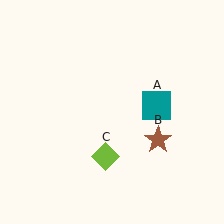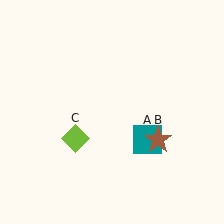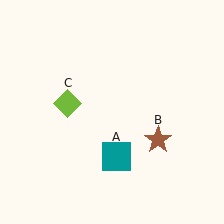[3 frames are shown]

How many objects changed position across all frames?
2 objects changed position: teal square (object A), lime diamond (object C).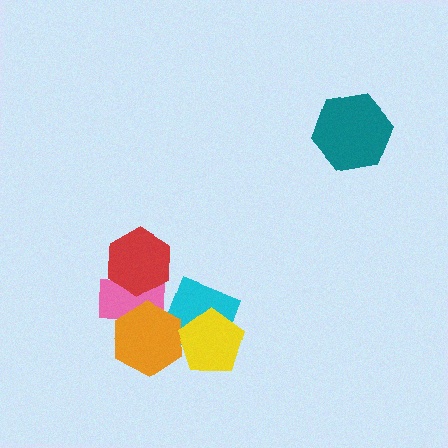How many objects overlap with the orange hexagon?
3 objects overlap with the orange hexagon.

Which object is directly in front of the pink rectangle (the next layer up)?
The orange hexagon is directly in front of the pink rectangle.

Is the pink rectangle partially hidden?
Yes, it is partially covered by another shape.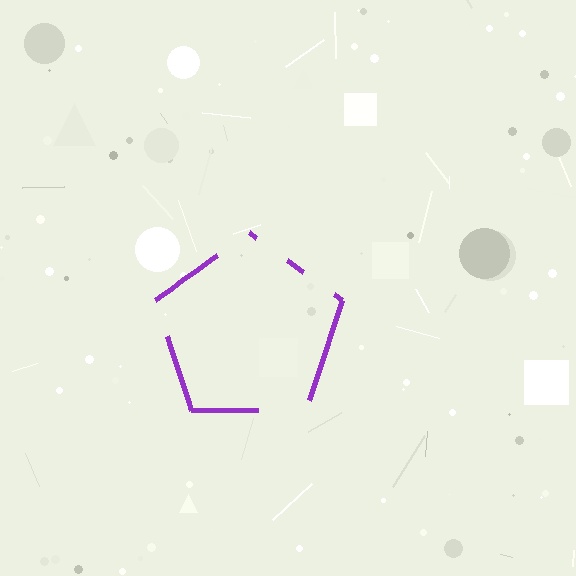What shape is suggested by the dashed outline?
The dashed outline suggests a pentagon.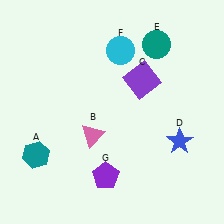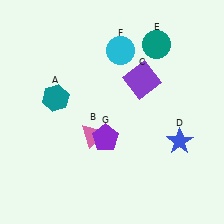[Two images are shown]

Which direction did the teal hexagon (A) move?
The teal hexagon (A) moved up.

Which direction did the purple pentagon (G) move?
The purple pentagon (G) moved up.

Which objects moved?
The objects that moved are: the teal hexagon (A), the purple pentagon (G).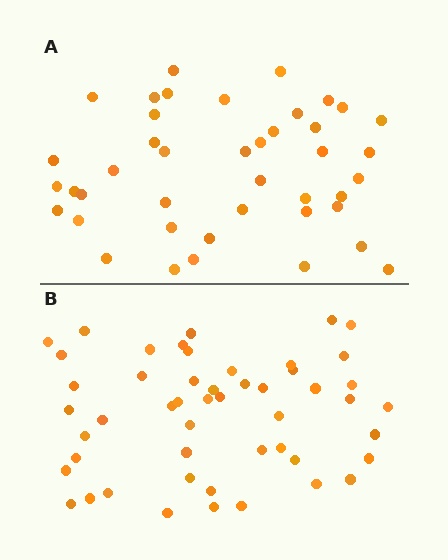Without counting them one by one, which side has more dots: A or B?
Region B (the bottom region) has more dots.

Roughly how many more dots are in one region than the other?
Region B has roughly 8 or so more dots than region A.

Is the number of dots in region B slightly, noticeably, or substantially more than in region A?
Region B has only slightly more — the two regions are fairly close. The ratio is roughly 1.2 to 1.